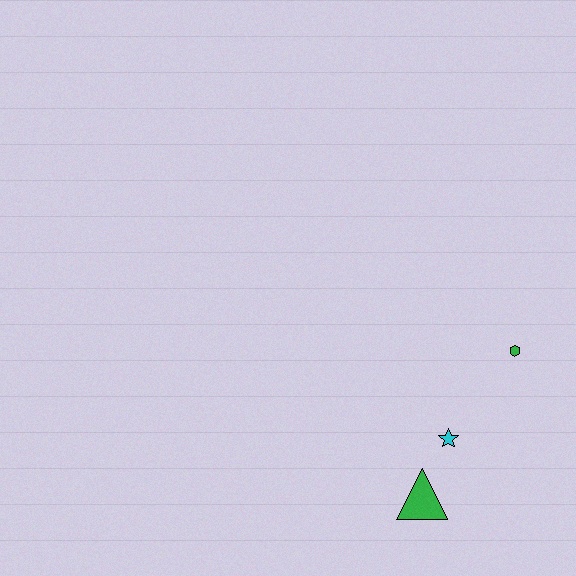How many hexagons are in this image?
There is 1 hexagon.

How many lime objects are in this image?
There are no lime objects.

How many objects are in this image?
There are 3 objects.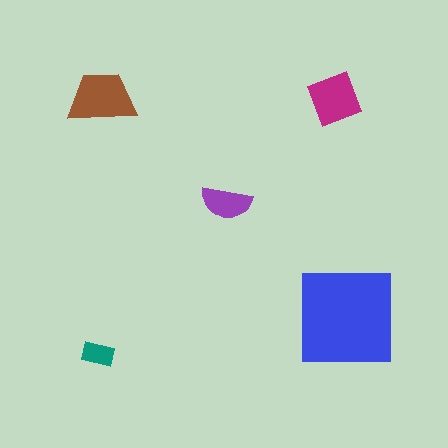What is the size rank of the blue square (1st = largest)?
1st.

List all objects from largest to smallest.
The blue square, the brown trapezoid, the magenta diamond, the purple semicircle, the teal rectangle.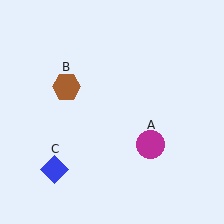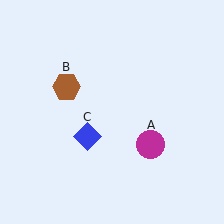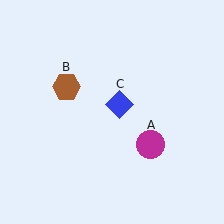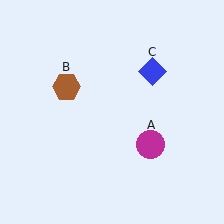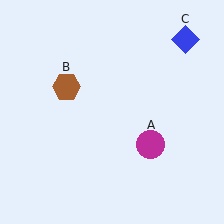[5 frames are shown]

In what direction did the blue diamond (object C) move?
The blue diamond (object C) moved up and to the right.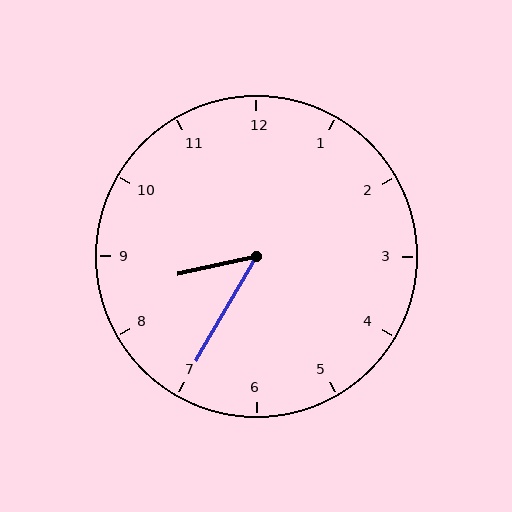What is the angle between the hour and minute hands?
Approximately 48 degrees.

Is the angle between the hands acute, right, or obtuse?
It is acute.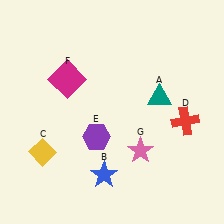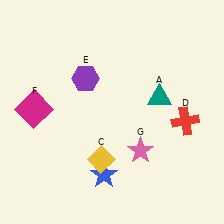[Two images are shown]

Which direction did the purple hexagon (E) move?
The purple hexagon (E) moved up.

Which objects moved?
The objects that moved are: the yellow diamond (C), the purple hexagon (E), the magenta square (F).